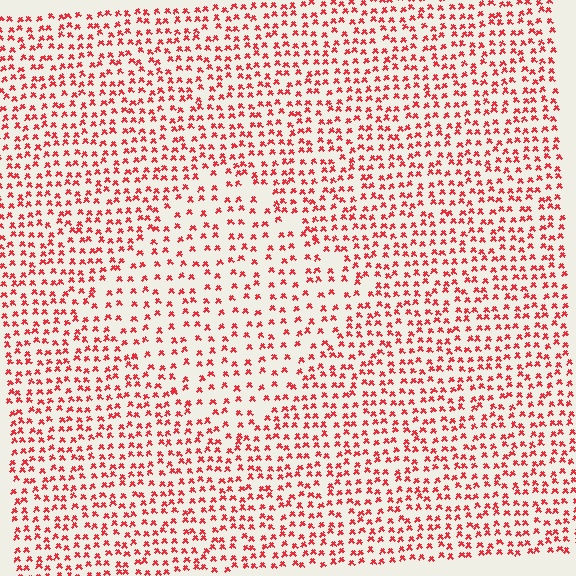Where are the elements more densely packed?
The elements are more densely packed outside the diamond boundary.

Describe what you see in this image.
The image contains small red elements arranged at two different densities. A diamond-shaped region is visible where the elements are less densely packed than the surrounding area.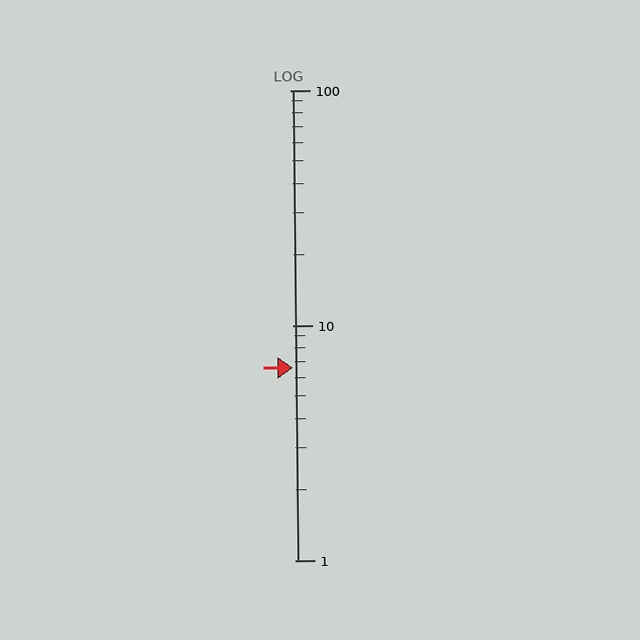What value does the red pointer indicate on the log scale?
The pointer indicates approximately 6.6.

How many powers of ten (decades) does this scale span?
The scale spans 2 decades, from 1 to 100.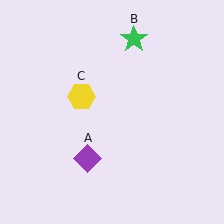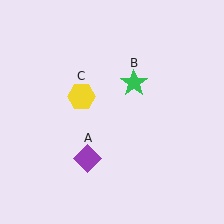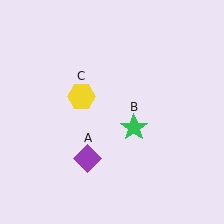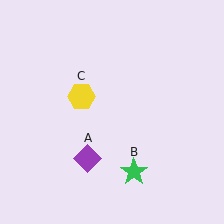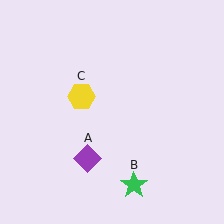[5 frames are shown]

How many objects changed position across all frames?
1 object changed position: green star (object B).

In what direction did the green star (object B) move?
The green star (object B) moved down.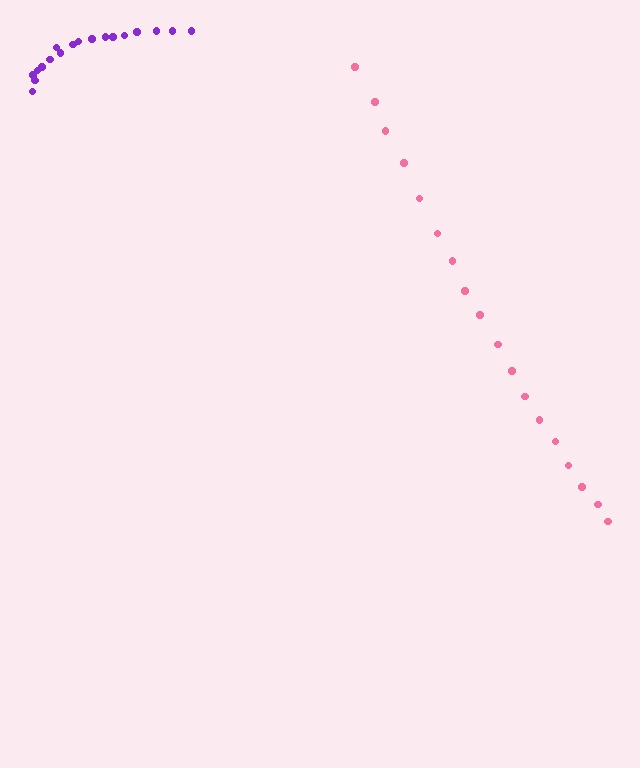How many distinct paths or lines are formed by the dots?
There are 2 distinct paths.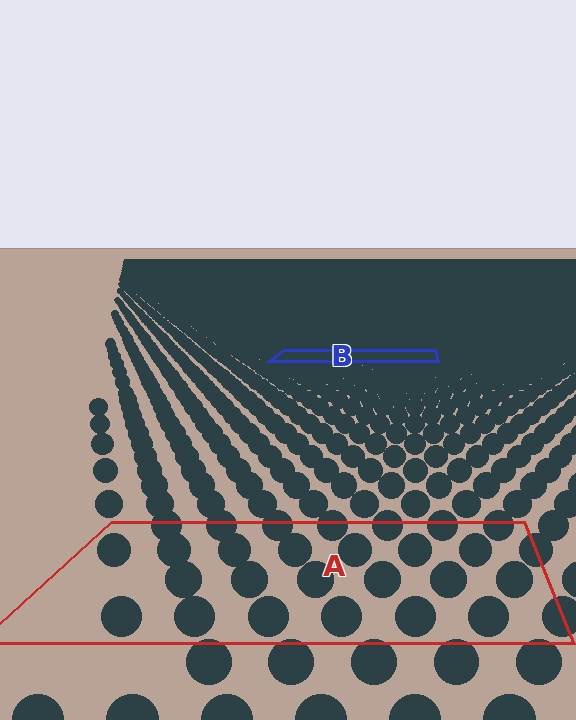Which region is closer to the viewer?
Region A is closer. The texture elements there are larger and more spread out.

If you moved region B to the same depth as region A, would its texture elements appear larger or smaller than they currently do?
They would appear larger. At a closer depth, the same texture elements are projected at a bigger on-screen size.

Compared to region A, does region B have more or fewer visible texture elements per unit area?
Region B has more texture elements per unit area — they are packed more densely because it is farther away.